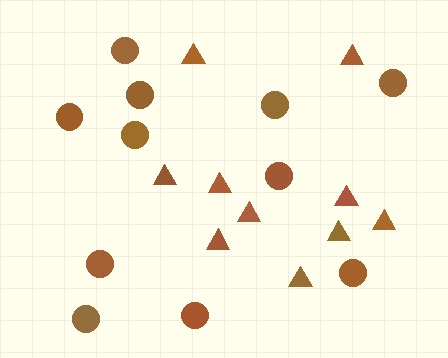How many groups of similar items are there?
There are 2 groups: one group of triangles (10) and one group of circles (11).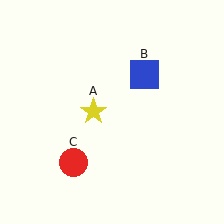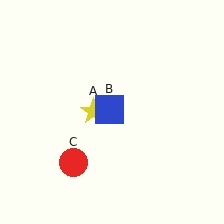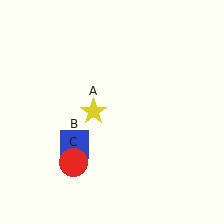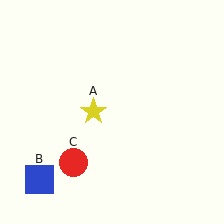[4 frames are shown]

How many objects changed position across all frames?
1 object changed position: blue square (object B).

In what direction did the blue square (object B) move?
The blue square (object B) moved down and to the left.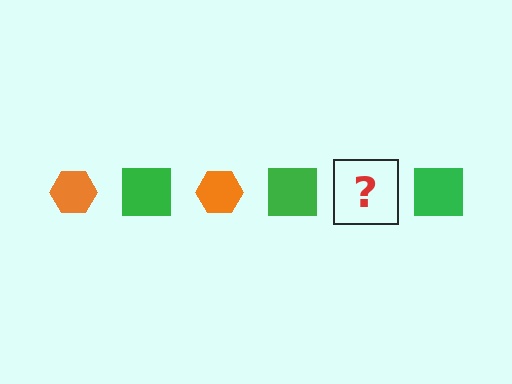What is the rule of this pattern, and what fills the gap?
The rule is that the pattern alternates between orange hexagon and green square. The gap should be filled with an orange hexagon.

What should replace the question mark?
The question mark should be replaced with an orange hexagon.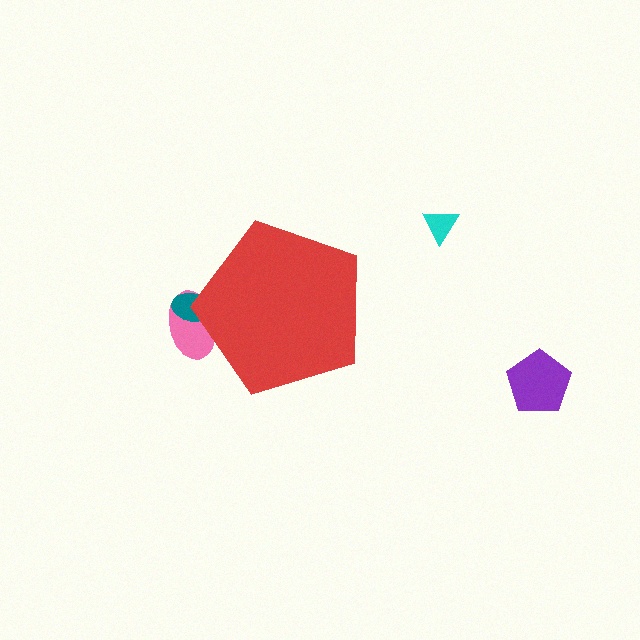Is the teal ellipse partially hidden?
Yes, the teal ellipse is partially hidden behind the red pentagon.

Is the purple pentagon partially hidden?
No, the purple pentagon is fully visible.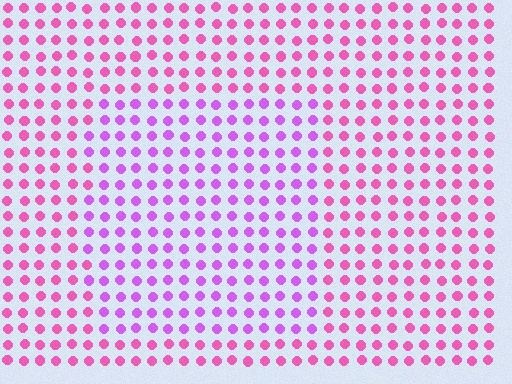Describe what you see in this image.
The image is filled with small pink elements in a uniform arrangement. A rectangle-shaped region is visible where the elements are tinted to a slightly different hue, forming a subtle color boundary.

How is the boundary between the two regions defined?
The boundary is defined purely by a slight shift in hue (about 33 degrees). Spacing, size, and orientation are identical on both sides.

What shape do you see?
I see a rectangle.